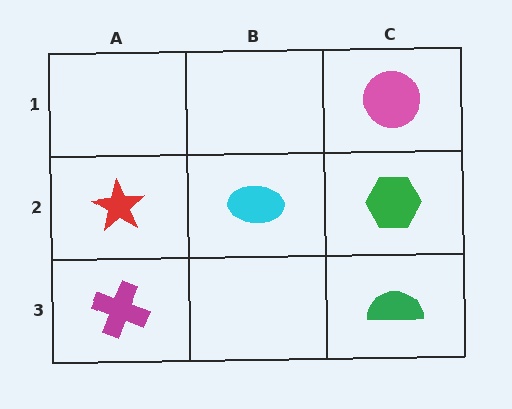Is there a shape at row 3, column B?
No, that cell is empty.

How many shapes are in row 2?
3 shapes.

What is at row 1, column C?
A pink circle.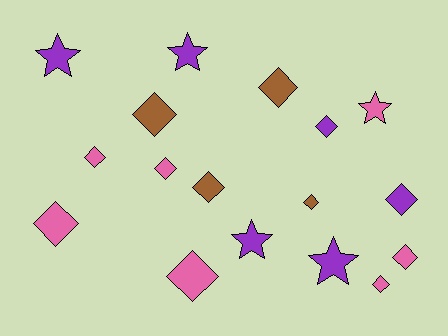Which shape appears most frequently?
Diamond, with 12 objects.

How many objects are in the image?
There are 17 objects.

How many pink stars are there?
There is 1 pink star.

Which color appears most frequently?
Pink, with 7 objects.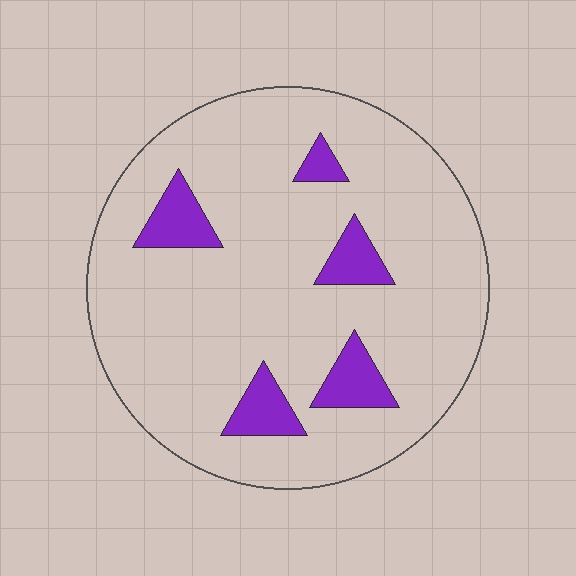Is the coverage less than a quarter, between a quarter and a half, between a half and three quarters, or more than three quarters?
Less than a quarter.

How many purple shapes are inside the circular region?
5.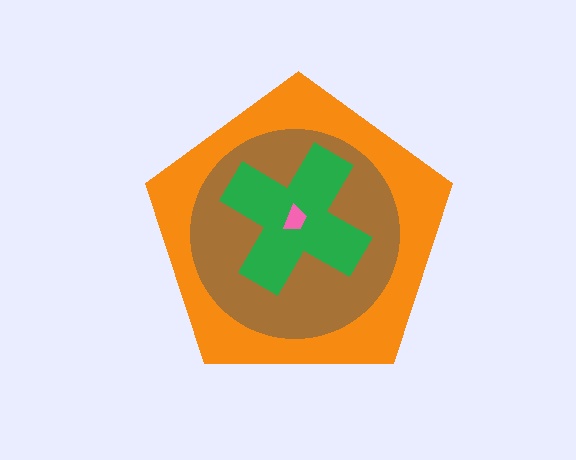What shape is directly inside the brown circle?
The green cross.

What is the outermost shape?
The orange pentagon.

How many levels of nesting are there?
4.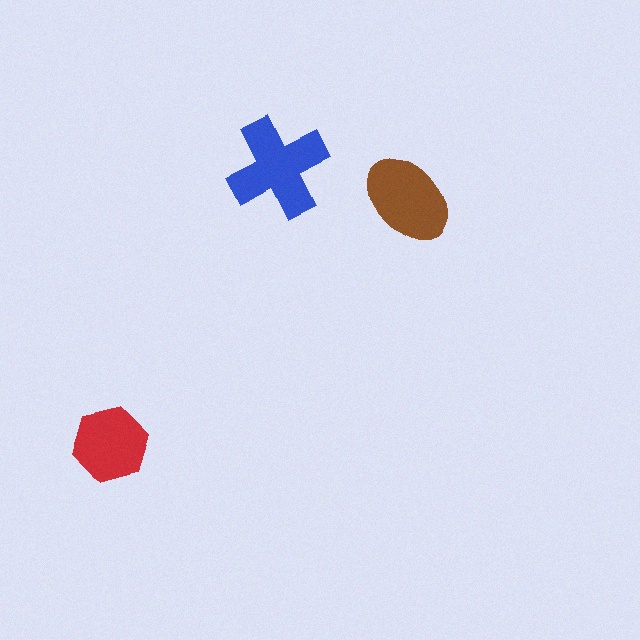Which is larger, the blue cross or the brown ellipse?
The blue cross.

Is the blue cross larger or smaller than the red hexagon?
Larger.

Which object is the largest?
The blue cross.